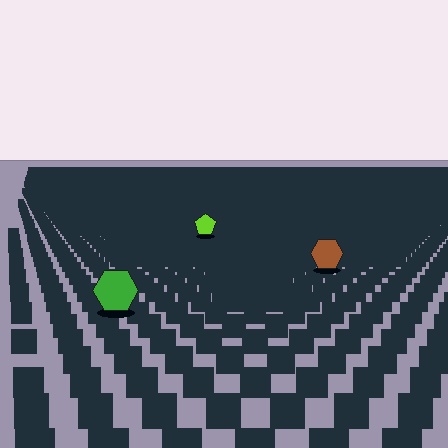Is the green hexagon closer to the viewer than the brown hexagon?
Yes. The green hexagon is closer — you can tell from the texture gradient: the ground texture is coarser near it.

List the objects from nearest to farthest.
From nearest to farthest: the green hexagon, the brown hexagon, the lime pentagon.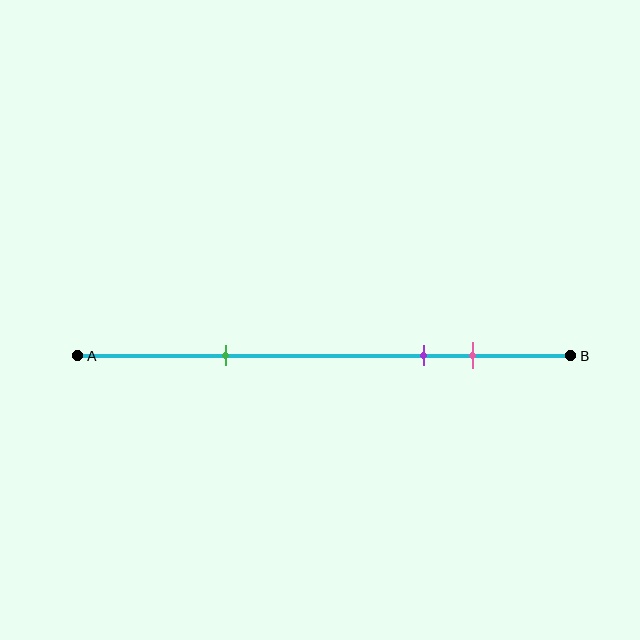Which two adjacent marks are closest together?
The purple and pink marks are the closest adjacent pair.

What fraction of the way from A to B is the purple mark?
The purple mark is approximately 70% (0.7) of the way from A to B.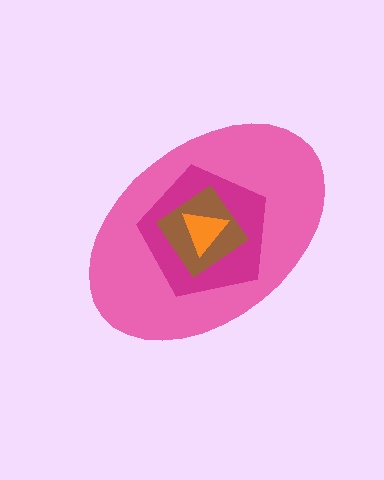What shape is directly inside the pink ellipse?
The magenta pentagon.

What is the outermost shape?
The pink ellipse.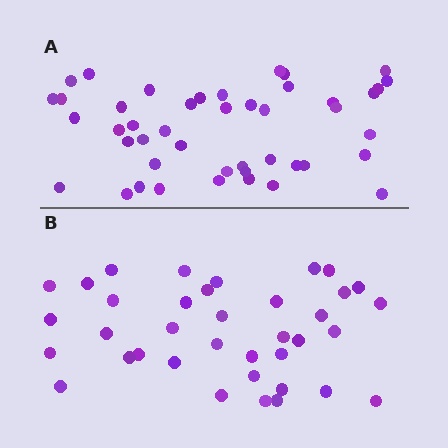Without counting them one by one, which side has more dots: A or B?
Region A (the top region) has more dots.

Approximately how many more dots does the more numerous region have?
Region A has roughly 8 or so more dots than region B.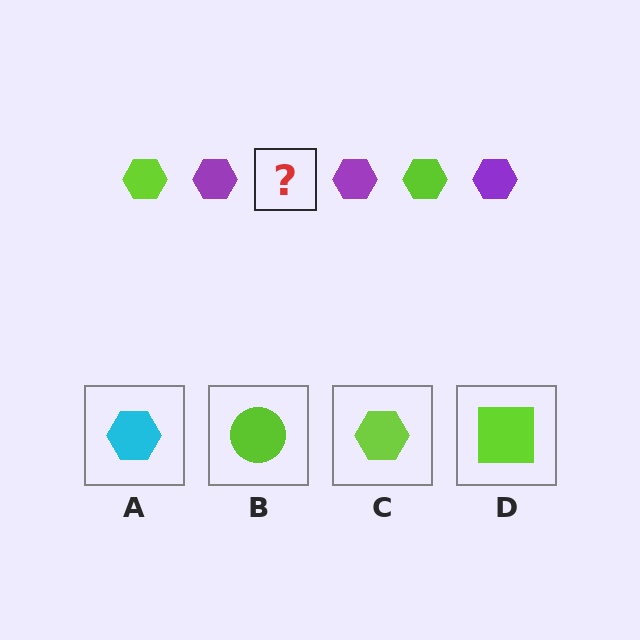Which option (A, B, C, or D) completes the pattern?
C.